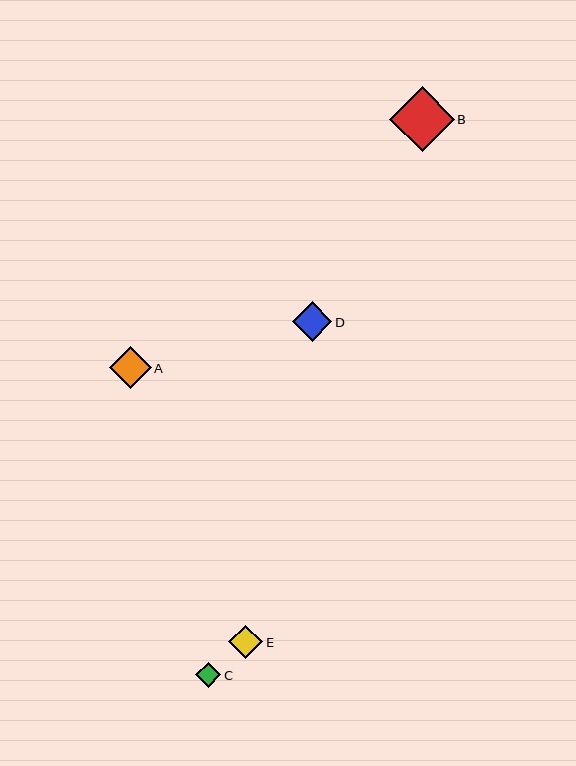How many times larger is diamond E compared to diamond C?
Diamond E is approximately 1.3 times the size of diamond C.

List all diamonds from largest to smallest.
From largest to smallest: B, A, D, E, C.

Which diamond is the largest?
Diamond B is the largest with a size of approximately 65 pixels.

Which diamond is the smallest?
Diamond C is the smallest with a size of approximately 25 pixels.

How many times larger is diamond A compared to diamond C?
Diamond A is approximately 1.7 times the size of diamond C.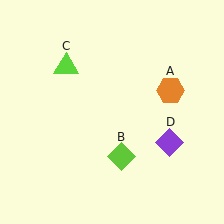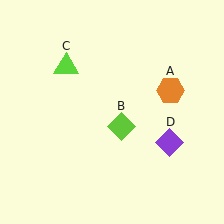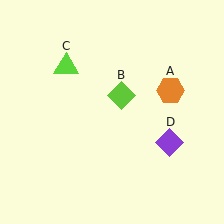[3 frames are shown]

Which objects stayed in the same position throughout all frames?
Orange hexagon (object A) and lime triangle (object C) and purple diamond (object D) remained stationary.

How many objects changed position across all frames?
1 object changed position: lime diamond (object B).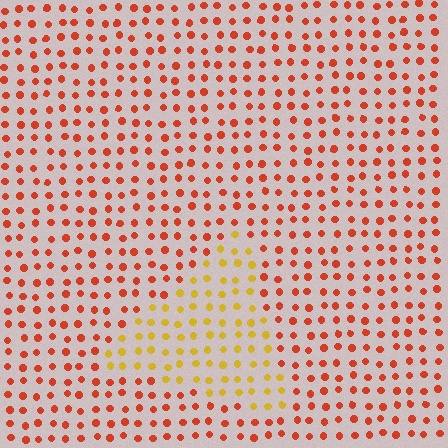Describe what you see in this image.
The image is filled with small red elements in a uniform arrangement. A triangle-shaped region is visible where the elements are tinted to a slightly different hue, forming a subtle color boundary.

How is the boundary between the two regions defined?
The boundary is defined purely by a slight shift in hue (about 42 degrees). Spacing, size, and orientation are identical on both sides.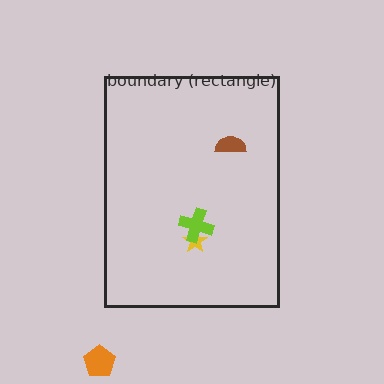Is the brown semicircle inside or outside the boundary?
Inside.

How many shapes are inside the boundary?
3 inside, 1 outside.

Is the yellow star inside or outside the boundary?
Inside.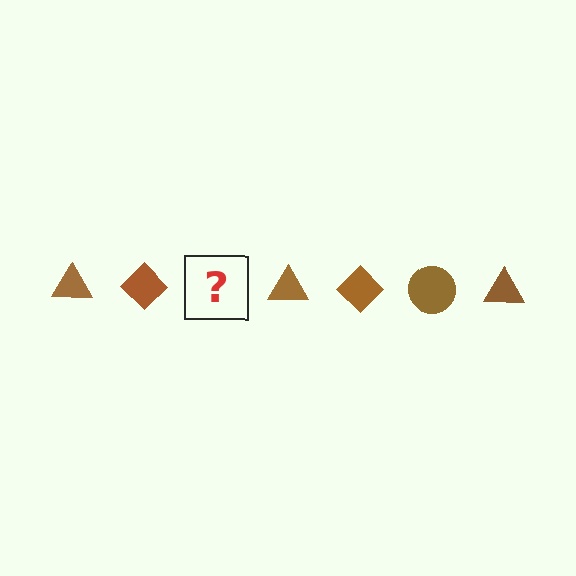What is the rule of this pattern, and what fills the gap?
The rule is that the pattern cycles through triangle, diamond, circle shapes in brown. The gap should be filled with a brown circle.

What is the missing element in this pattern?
The missing element is a brown circle.